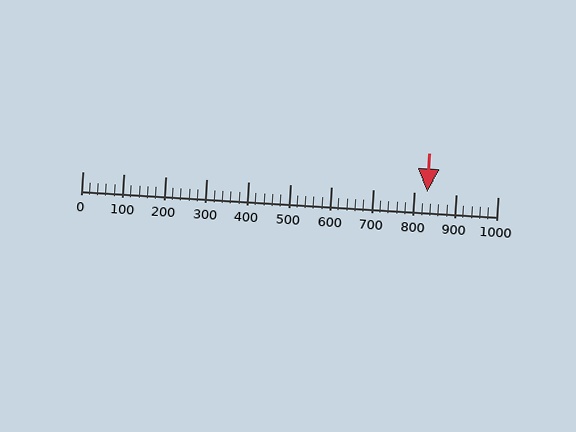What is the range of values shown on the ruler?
The ruler shows values from 0 to 1000.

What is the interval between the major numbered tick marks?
The major tick marks are spaced 100 units apart.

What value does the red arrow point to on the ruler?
The red arrow points to approximately 830.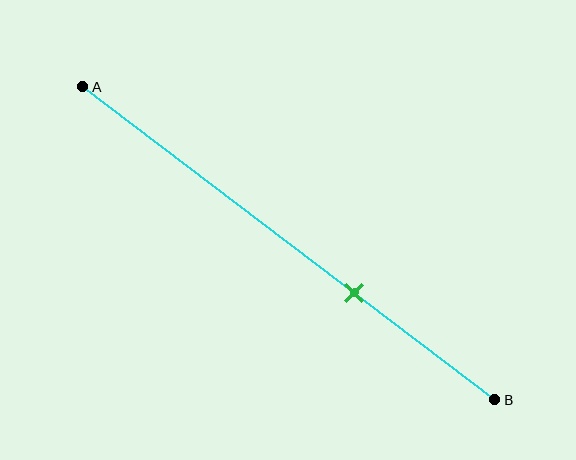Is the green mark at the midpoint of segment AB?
No, the mark is at about 65% from A, not at the 50% midpoint.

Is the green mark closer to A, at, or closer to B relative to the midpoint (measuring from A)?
The green mark is closer to point B than the midpoint of segment AB.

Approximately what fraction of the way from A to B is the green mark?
The green mark is approximately 65% of the way from A to B.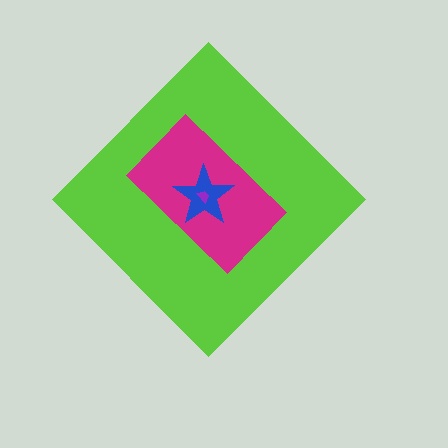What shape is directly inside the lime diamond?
The magenta rectangle.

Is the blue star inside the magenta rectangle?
Yes.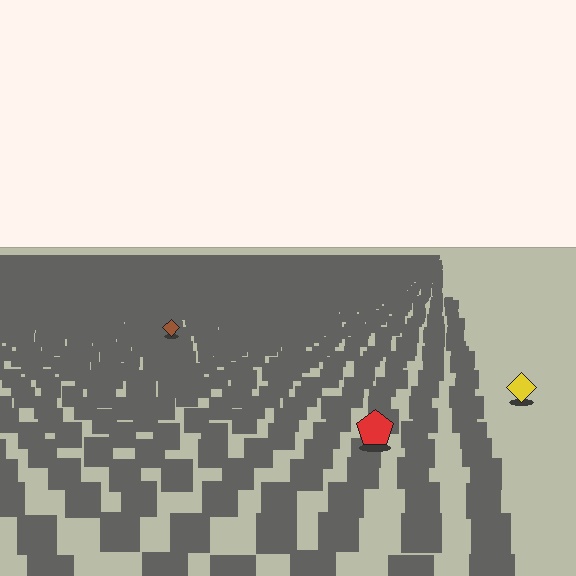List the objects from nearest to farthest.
From nearest to farthest: the red pentagon, the yellow diamond, the brown diamond.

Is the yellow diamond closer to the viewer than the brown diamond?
Yes. The yellow diamond is closer — you can tell from the texture gradient: the ground texture is coarser near it.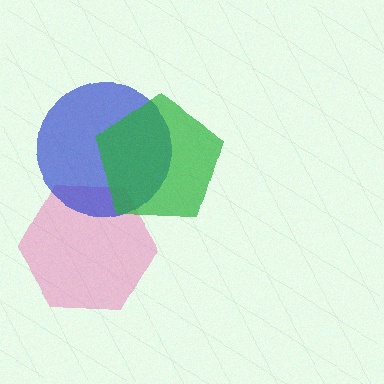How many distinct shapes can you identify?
There are 3 distinct shapes: a pink hexagon, a blue circle, a green pentagon.